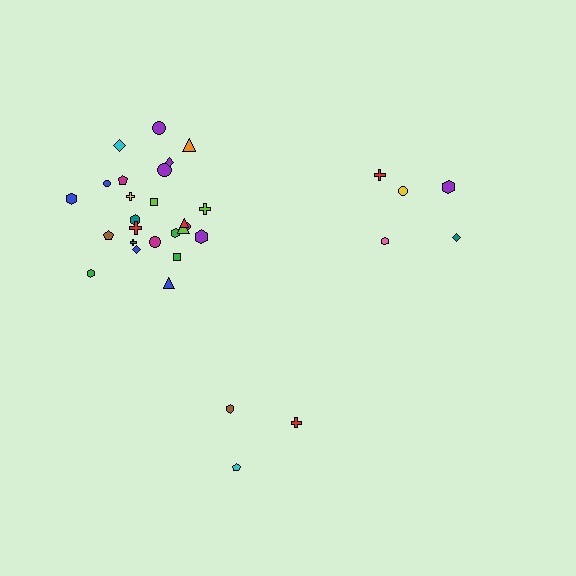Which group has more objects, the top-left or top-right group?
The top-left group.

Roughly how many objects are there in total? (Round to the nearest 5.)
Roughly 35 objects in total.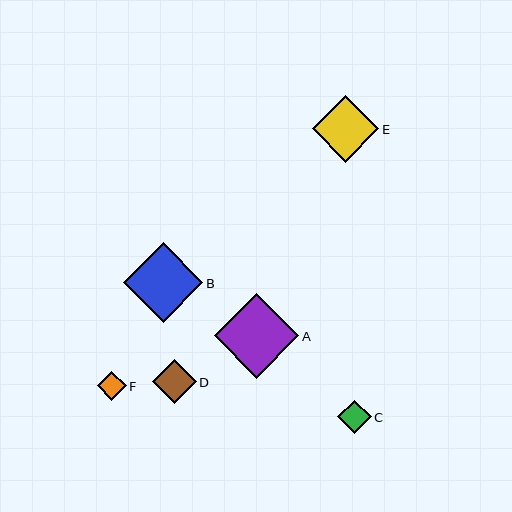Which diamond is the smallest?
Diamond F is the smallest with a size of approximately 29 pixels.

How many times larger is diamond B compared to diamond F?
Diamond B is approximately 2.8 times the size of diamond F.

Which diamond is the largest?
Diamond A is the largest with a size of approximately 84 pixels.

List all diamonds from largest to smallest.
From largest to smallest: A, B, E, D, C, F.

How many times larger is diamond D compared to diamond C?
Diamond D is approximately 1.3 times the size of diamond C.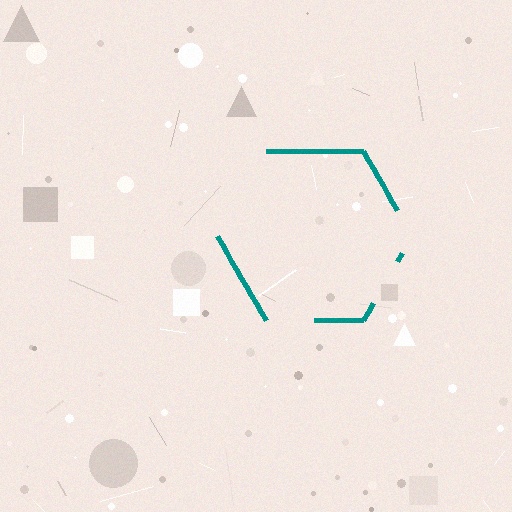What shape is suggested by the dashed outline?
The dashed outline suggests a hexagon.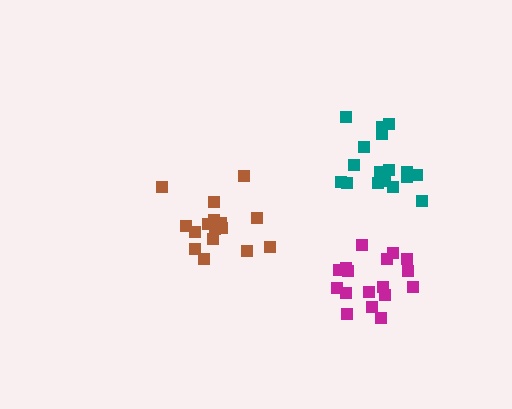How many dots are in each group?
Group 1: 17 dots, Group 2: 17 dots, Group 3: 16 dots (50 total).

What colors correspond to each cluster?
The clusters are colored: magenta, teal, brown.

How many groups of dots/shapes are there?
There are 3 groups.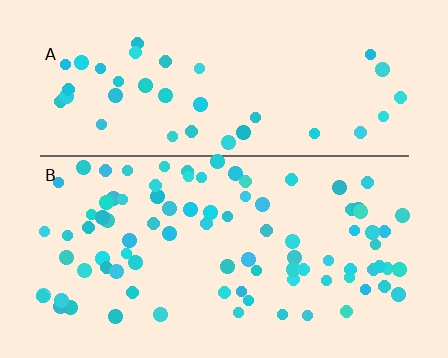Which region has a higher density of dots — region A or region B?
B (the bottom).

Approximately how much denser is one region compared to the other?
Approximately 2.2× — region B over region A.